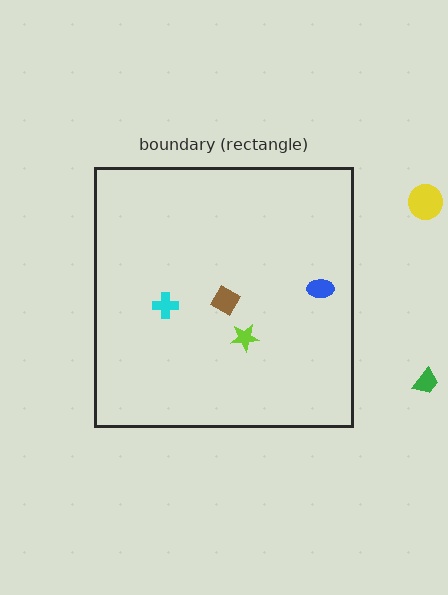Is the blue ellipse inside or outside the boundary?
Inside.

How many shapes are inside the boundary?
4 inside, 2 outside.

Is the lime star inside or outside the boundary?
Inside.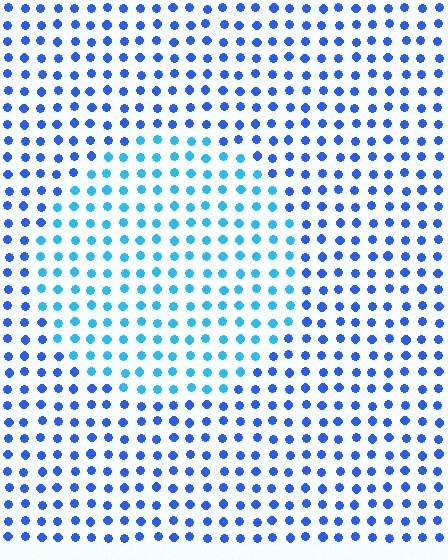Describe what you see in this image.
The image is filled with small blue elements in a uniform arrangement. A circle-shaped region is visible where the elements are tinted to a slightly different hue, forming a subtle color boundary.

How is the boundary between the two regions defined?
The boundary is defined purely by a slight shift in hue (about 30 degrees). Spacing, size, and orientation are identical on both sides.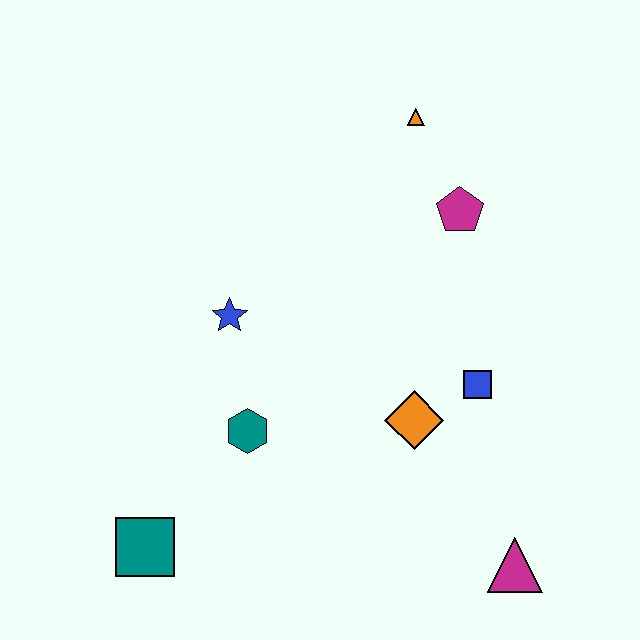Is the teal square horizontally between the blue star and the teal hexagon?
No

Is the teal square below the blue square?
Yes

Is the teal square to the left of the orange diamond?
Yes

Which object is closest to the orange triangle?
The magenta pentagon is closest to the orange triangle.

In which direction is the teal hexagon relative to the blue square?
The teal hexagon is to the left of the blue square.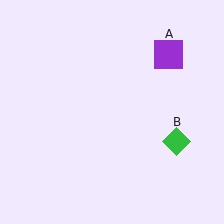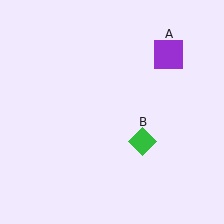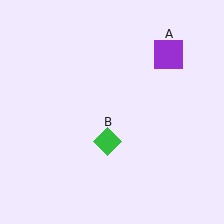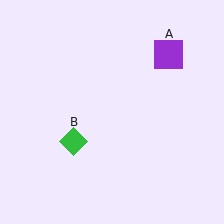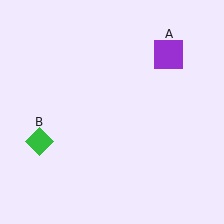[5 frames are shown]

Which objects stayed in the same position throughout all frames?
Purple square (object A) remained stationary.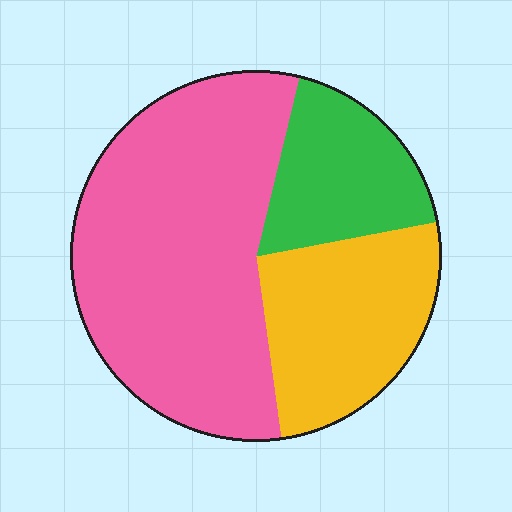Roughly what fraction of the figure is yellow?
Yellow takes up about one quarter (1/4) of the figure.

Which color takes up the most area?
Pink, at roughly 55%.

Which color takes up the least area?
Green, at roughly 20%.